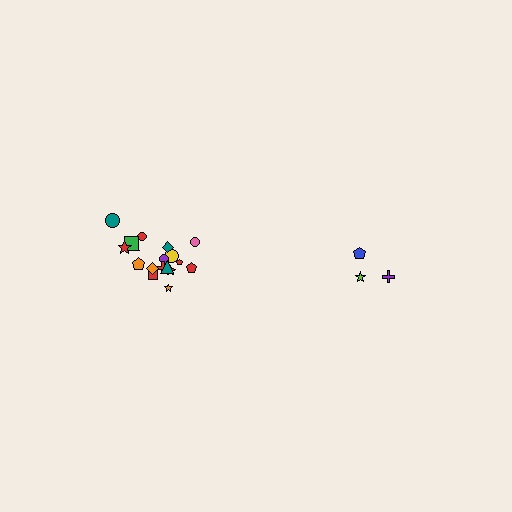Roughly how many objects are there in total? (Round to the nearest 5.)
Roughly 20 objects in total.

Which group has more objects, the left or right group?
The left group.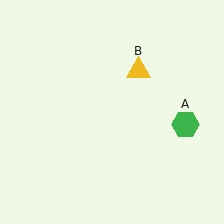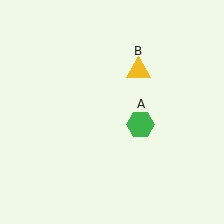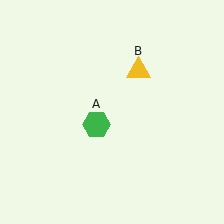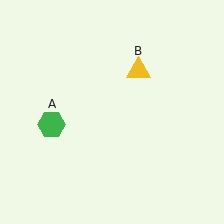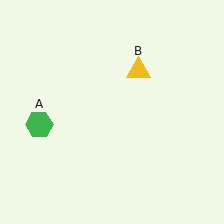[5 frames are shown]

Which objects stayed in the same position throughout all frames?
Yellow triangle (object B) remained stationary.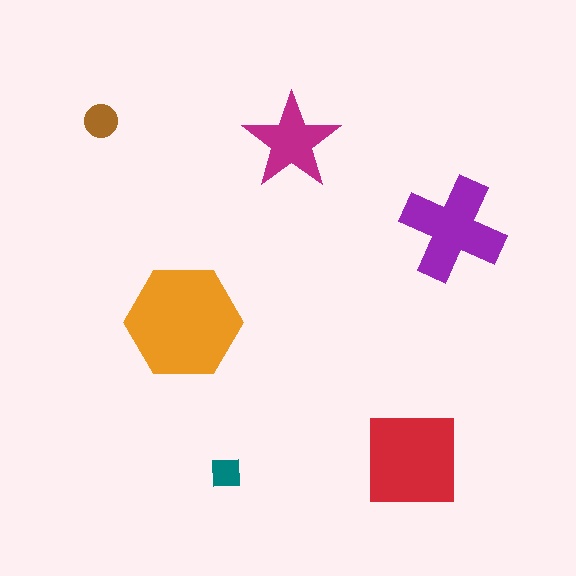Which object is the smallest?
The teal square.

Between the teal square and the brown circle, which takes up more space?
The brown circle.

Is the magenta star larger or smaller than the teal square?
Larger.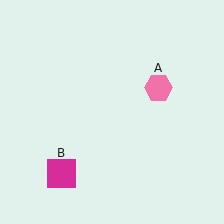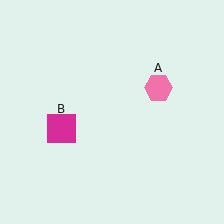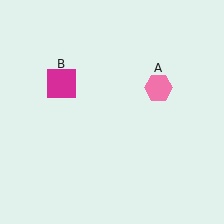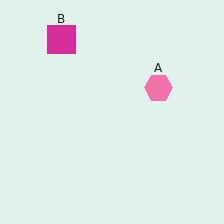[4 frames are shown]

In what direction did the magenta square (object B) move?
The magenta square (object B) moved up.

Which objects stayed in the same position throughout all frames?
Pink hexagon (object A) remained stationary.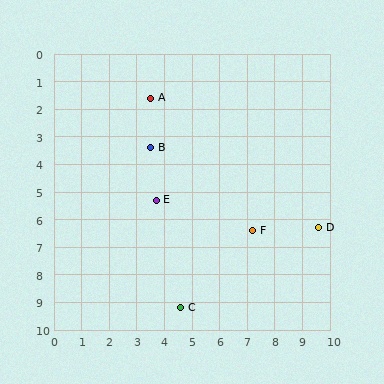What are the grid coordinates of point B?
Point B is at approximately (3.5, 3.4).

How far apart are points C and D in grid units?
Points C and D are about 5.8 grid units apart.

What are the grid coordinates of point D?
Point D is at approximately (9.6, 6.3).